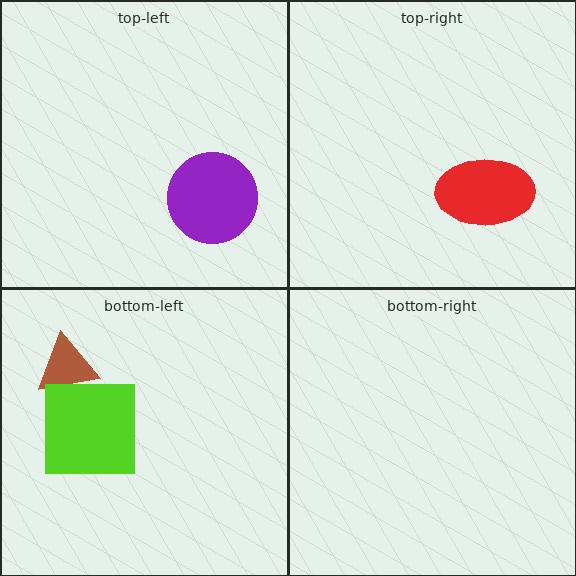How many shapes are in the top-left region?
1.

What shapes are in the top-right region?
The red ellipse.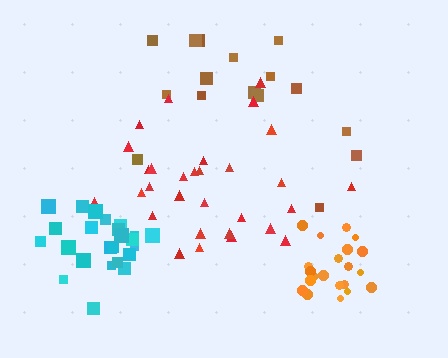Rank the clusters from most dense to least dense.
cyan, orange, red, brown.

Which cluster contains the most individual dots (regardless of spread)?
Red (30).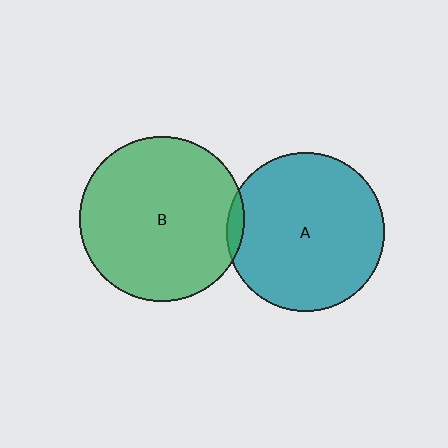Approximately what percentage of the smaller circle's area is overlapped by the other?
Approximately 5%.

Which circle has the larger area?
Circle B (green).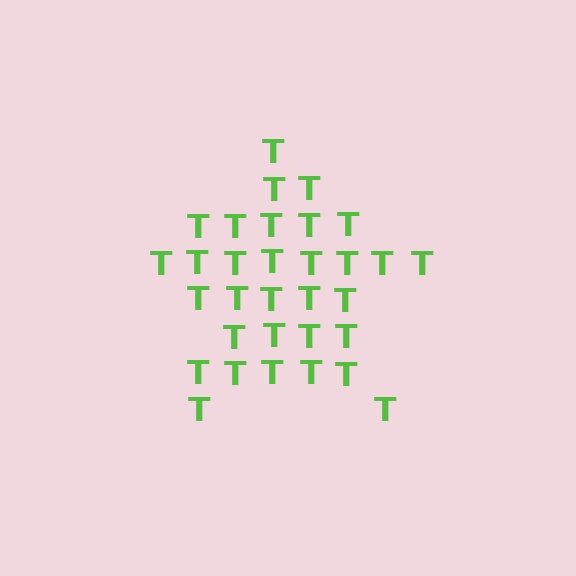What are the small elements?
The small elements are letter T's.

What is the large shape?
The large shape is a star.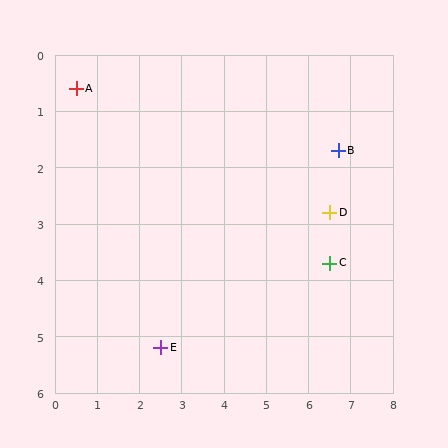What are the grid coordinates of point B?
Point B is at approximately (6.7, 1.7).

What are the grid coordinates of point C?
Point C is at approximately (6.5, 3.7).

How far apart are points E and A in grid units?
Points E and A are about 5.0 grid units apart.